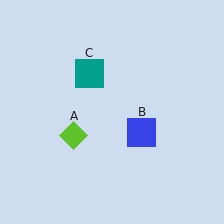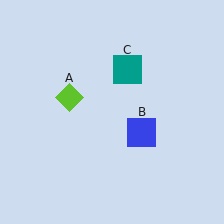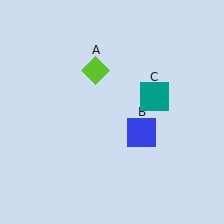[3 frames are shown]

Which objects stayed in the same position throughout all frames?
Blue square (object B) remained stationary.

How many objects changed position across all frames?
2 objects changed position: lime diamond (object A), teal square (object C).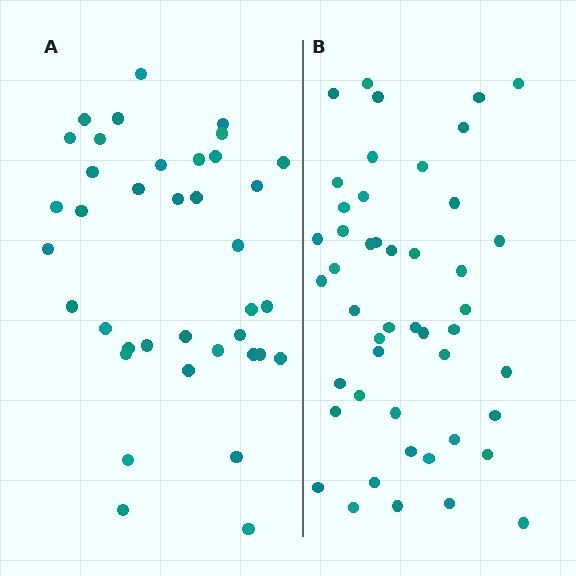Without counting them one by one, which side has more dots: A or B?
Region B (the right region) has more dots.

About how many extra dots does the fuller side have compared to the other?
Region B has roughly 8 or so more dots than region A.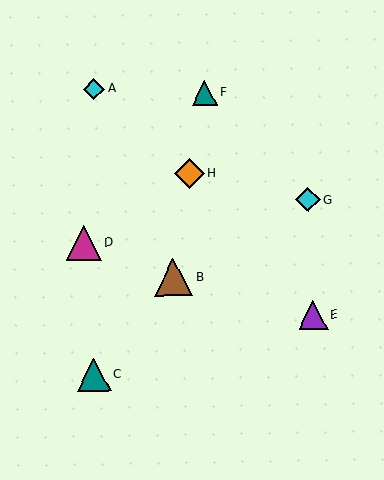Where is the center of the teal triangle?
The center of the teal triangle is at (94, 375).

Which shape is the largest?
The brown triangle (labeled B) is the largest.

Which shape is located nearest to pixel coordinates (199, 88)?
The teal triangle (labeled F) at (205, 93) is nearest to that location.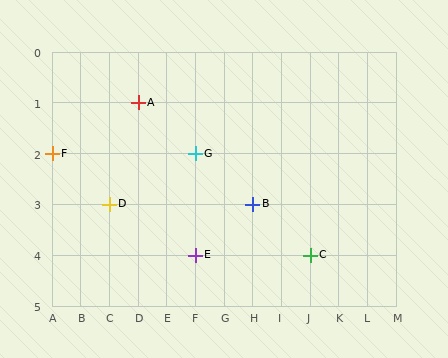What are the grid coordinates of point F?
Point F is at grid coordinates (A, 2).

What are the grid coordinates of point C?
Point C is at grid coordinates (J, 4).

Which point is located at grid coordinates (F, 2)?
Point G is at (F, 2).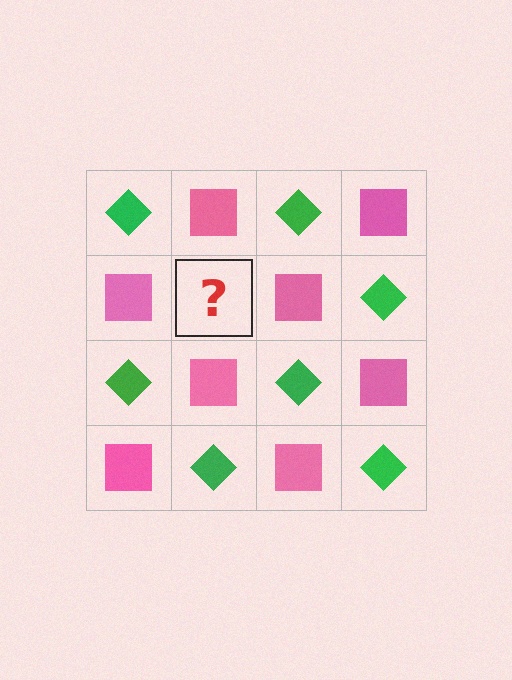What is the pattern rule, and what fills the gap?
The rule is that it alternates green diamond and pink square in a checkerboard pattern. The gap should be filled with a green diamond.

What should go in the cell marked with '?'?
The missing cell should contain a green diamond.